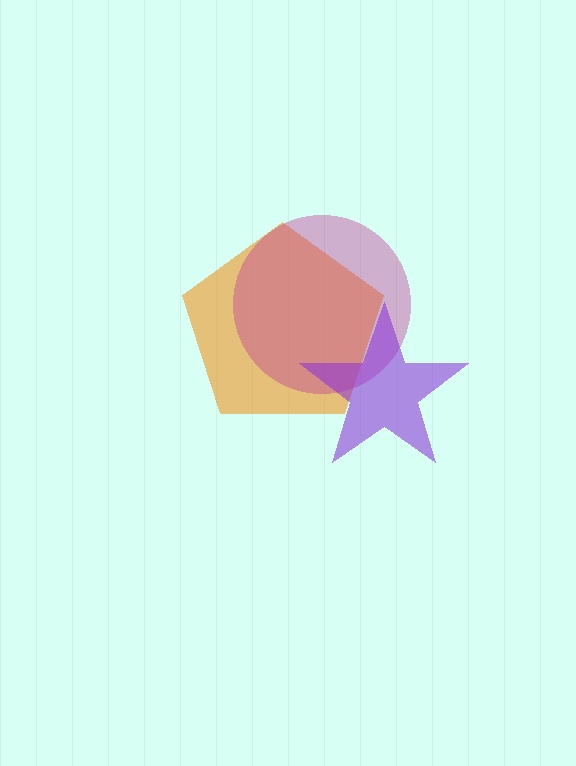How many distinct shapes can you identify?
There are 3 distinct shapes: an orange pentagon, a magenta circle, a purple star.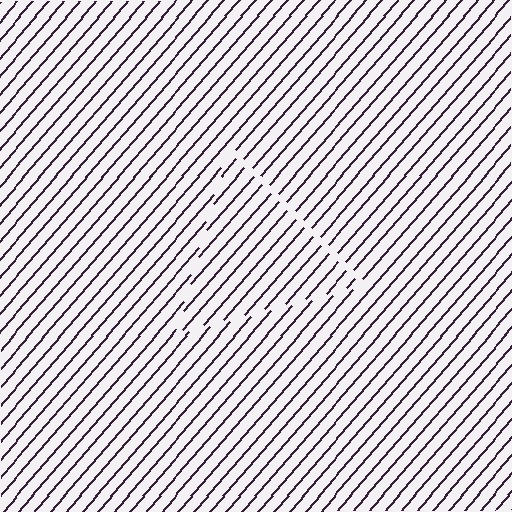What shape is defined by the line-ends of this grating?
An illusory triangle. The interior of the shape contains the same grating, shifted by half a period — the contour is defined by the phase discontinuity where line-ends from the inner and outer gratings abut.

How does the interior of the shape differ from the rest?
The interior of the shape contains the same grating, shifted by half a period — the contour is defined by the phase discontinuity where line-ends from the inner and outer gratings abut.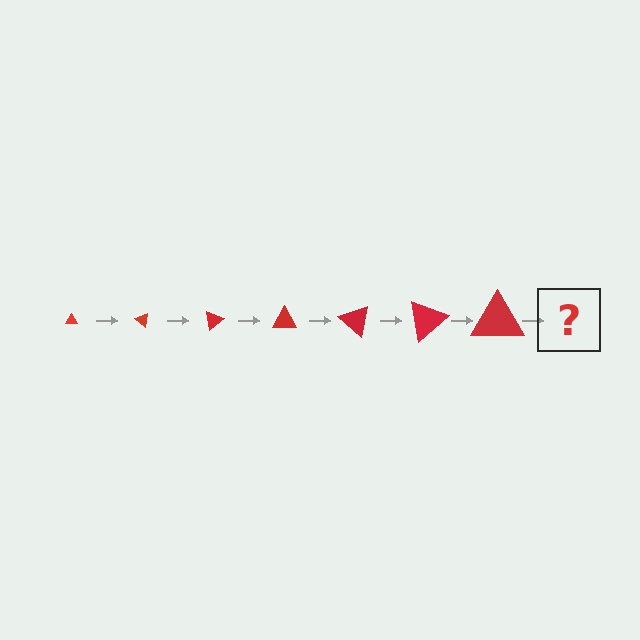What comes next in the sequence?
The next element should be a triangle, larger than the previous one and rotated 280 degrees from the start.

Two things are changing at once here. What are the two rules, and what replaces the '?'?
The two rules are that the triangle grows larger each step and it rotates 40 degrees each step. The '?' should be a triangle, larger than the previous one and rotated 280 degrees from the start.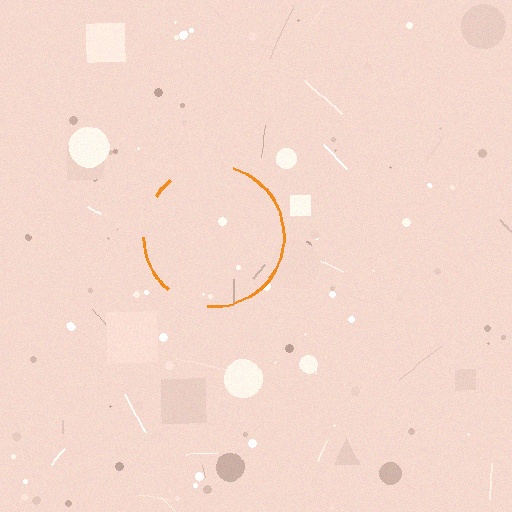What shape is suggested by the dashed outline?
The dashed outline suggests a circle.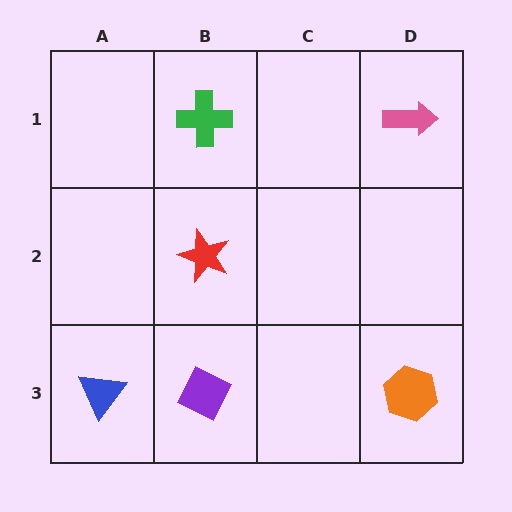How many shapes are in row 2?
1 shape.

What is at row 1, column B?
A green cross.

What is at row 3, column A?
A blue triangle.